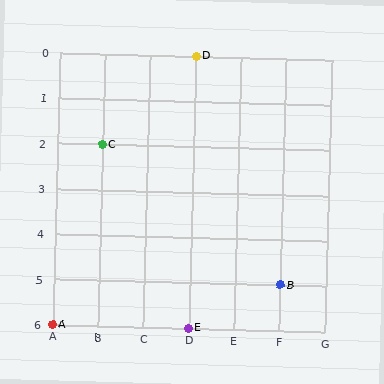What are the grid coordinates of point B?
Point B is at grid coordinates (F, 5).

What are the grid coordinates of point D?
Point D is at grid coordinates (D, 0).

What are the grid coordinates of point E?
Point E is at grid coordinates (D, 6).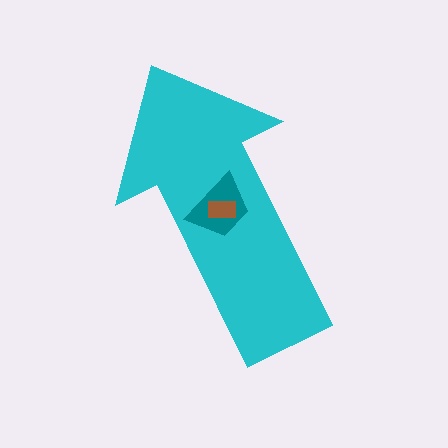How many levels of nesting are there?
3.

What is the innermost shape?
The brown rectangle.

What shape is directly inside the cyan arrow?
The teal trapezoid.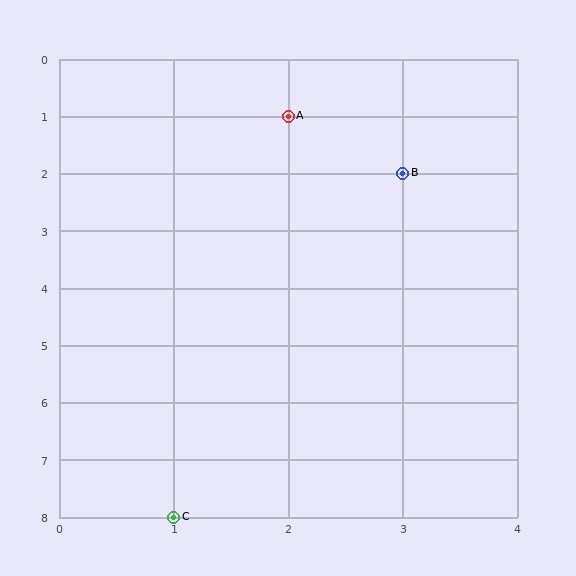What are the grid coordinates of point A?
Point A is at grid coordinates (2, 1).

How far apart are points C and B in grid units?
Points C and B are 2 columns and 6 rows apart (about 6.3 grid units diagonally).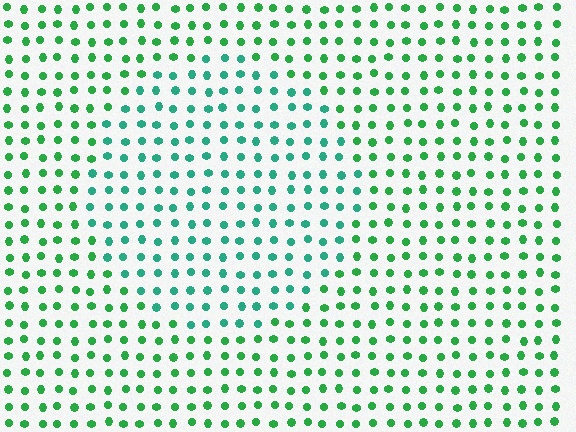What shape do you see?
I see a circle.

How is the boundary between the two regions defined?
The boundary is defined purely by a slight shift in hue (about 30 degrees). Spacing, size, and orientation are identical on both sides.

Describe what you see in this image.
The image is filled with small green elements in a uniform arrangement. A circle-shaped region is visible where the elements are tinted to a slightly different hue, forming a subtle color boundary.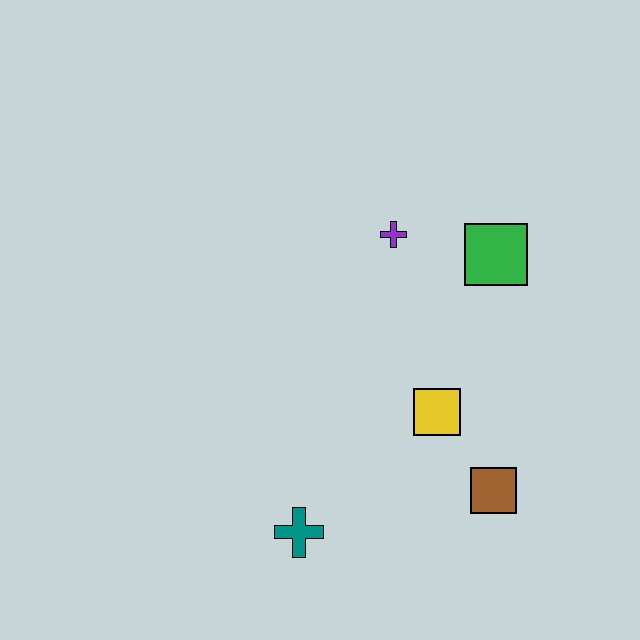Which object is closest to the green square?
The purple cross is closest to the green square.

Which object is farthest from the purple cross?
The teal cross is farthest from the purple cross.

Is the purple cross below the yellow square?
No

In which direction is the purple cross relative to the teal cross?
The purple cross is above the teal cross.